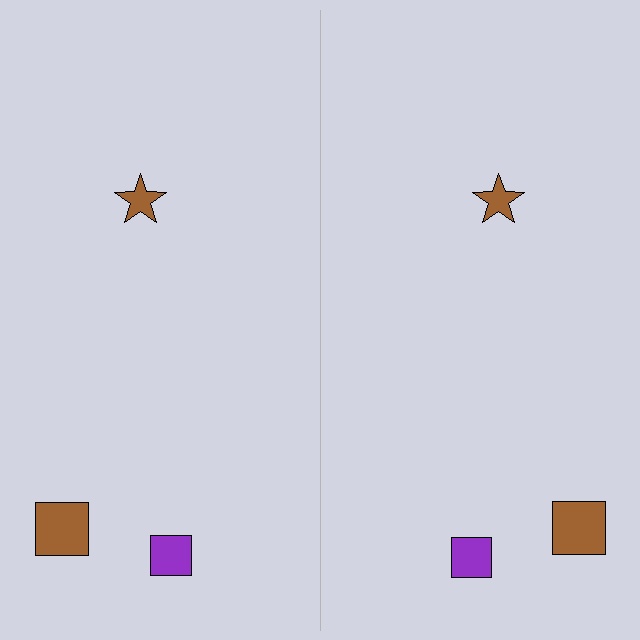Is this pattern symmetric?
Yes, this pattern has bilateral (reflection) symmetry.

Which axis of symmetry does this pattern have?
The pattern has a vertical axis of symmetry running through the center of the image.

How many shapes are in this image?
There are 6 shapes in this image.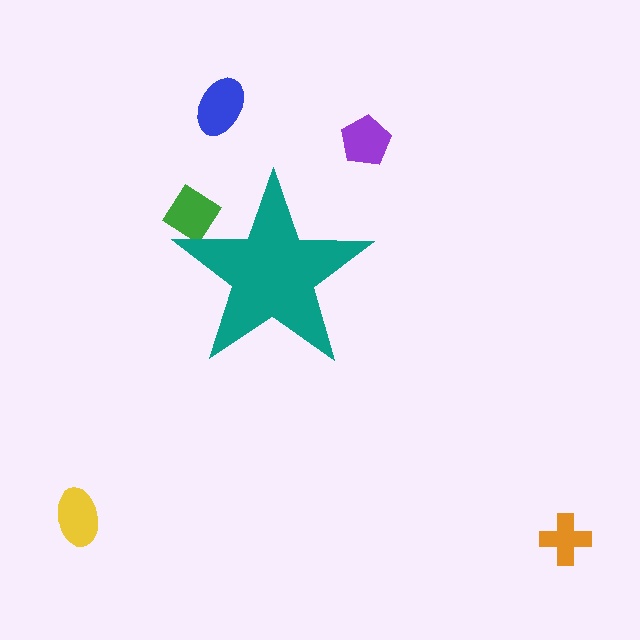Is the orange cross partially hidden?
No, the orange cross is fully visible.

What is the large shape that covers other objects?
A teal star.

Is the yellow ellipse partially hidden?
No, the yellow ellipse is fully visible.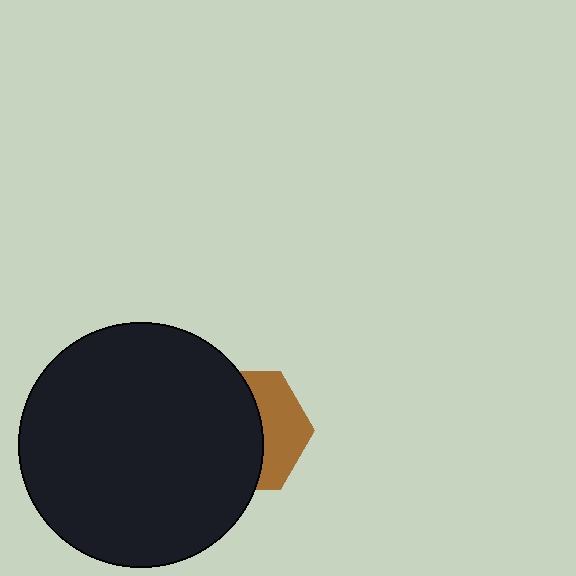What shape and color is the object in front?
The object in front is a black circle.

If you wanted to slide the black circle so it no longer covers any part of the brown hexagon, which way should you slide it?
Slide it left — that is the most direct way to separate the two shapes.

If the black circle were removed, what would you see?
You would see the complete brown hexagon.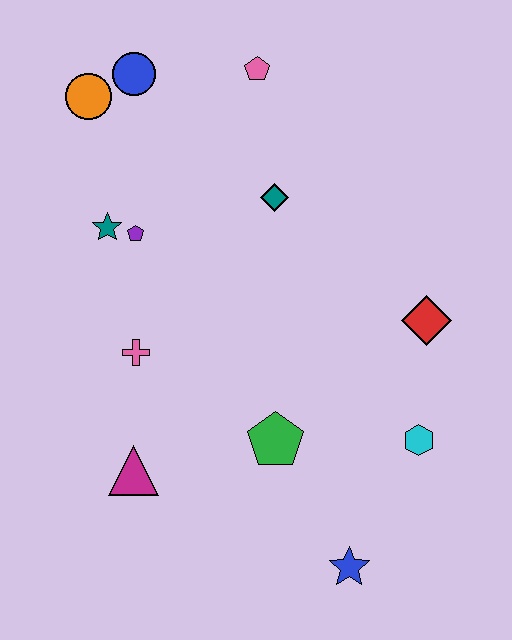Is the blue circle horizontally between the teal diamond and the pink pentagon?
No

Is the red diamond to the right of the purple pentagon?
Yes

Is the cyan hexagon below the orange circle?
Yes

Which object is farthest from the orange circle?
The blue star is farthest from the orange circle.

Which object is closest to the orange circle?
The blue circle is closest to the orange circle.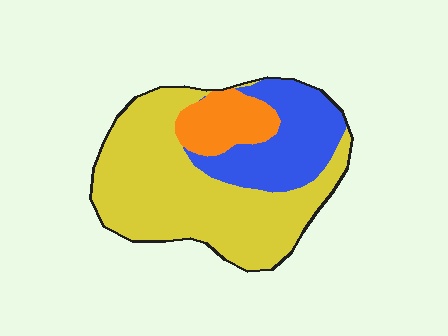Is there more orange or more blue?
Blue.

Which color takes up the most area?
Yellow, at roughly 60%.